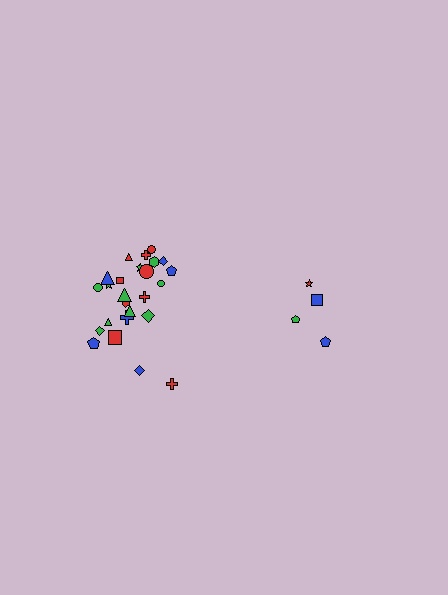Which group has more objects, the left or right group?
The left group.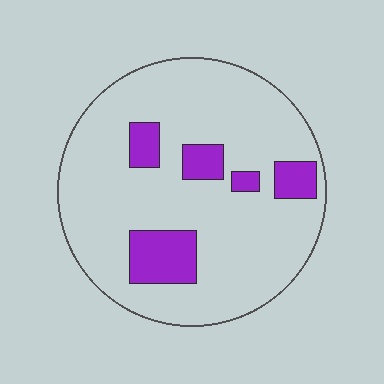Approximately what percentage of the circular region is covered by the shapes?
Approximately 15%.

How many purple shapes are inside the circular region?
5.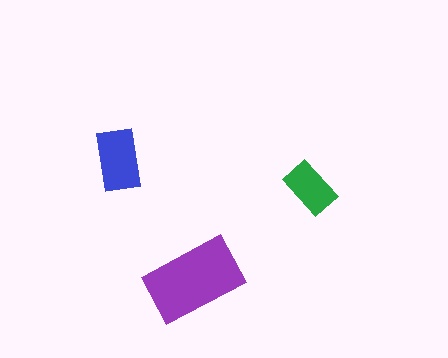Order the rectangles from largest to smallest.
the purple one, the blue one, the green one.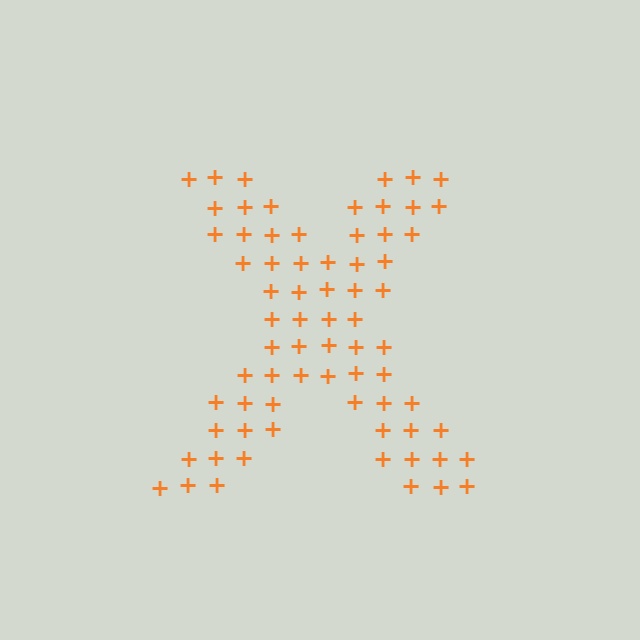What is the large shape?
The large shape is the letter X.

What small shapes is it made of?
It is made of small plus signs.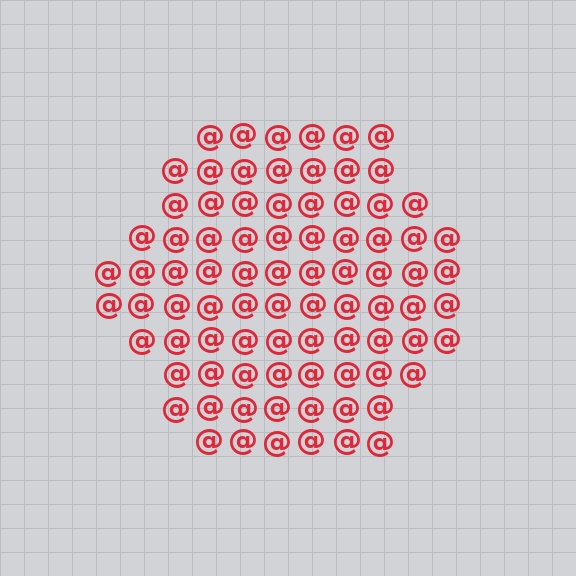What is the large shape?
The large shape is a hexagon.